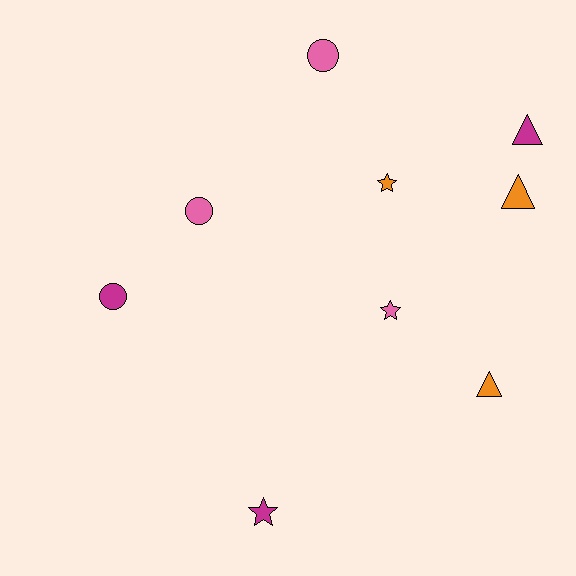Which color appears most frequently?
Magenta, with 3 objects.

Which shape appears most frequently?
Circle, with 3 objects.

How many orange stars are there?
There is 1 orange star.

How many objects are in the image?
There are 9 objects.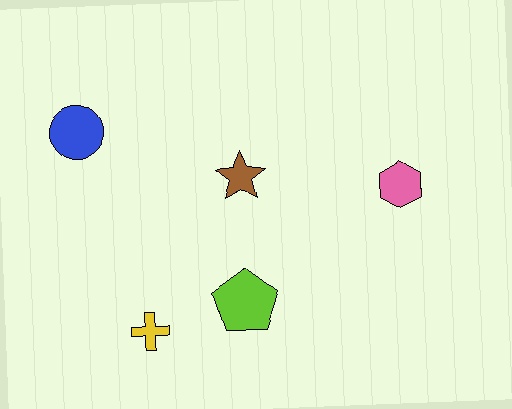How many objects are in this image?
There are 5 objects.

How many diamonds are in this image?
There are no diamonds.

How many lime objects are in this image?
There is 1 lime object.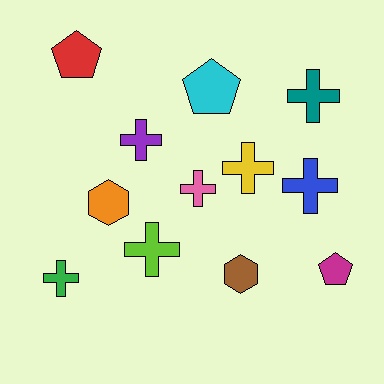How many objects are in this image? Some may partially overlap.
There are 12 objects.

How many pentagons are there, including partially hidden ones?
There are 3 pentagons.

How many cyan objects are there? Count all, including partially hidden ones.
There is 1 cyan object.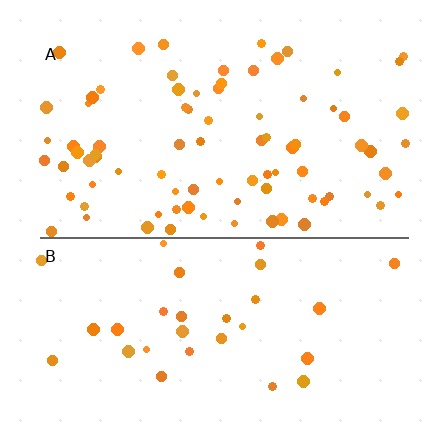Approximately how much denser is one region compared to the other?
Approximately 2.8× — region A over region B.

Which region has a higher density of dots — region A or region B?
A (the top).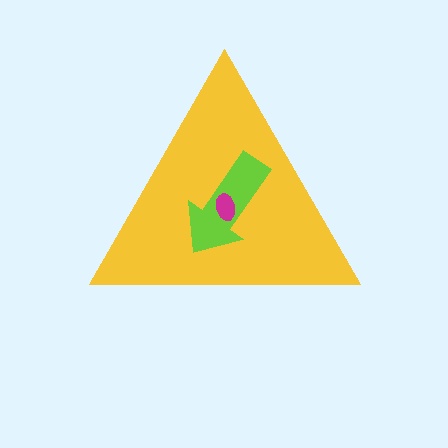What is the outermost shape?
The yellow triangle.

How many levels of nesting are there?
3.